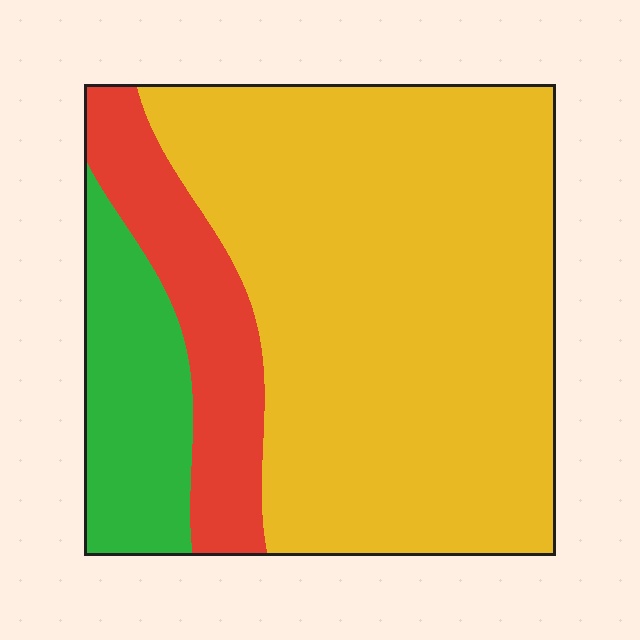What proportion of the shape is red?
Red covers around 15% of the shape.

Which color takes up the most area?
Yellow, at roughly 70%.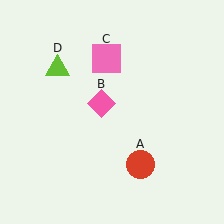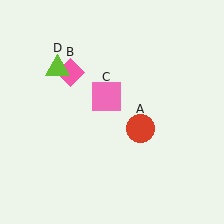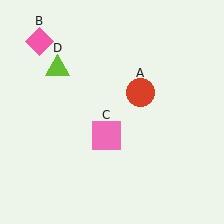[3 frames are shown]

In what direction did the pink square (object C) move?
The pink square (object C) moved down.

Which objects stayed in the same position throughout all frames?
Lime triangle (object D) remained stationary.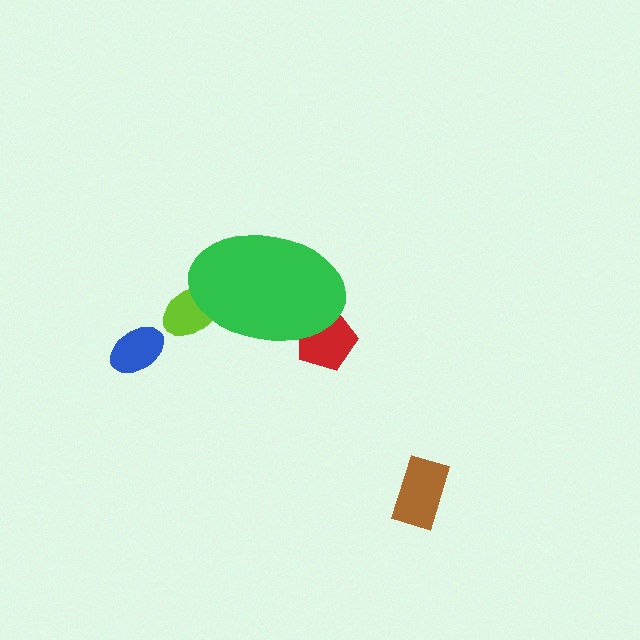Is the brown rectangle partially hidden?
No, the brown rectangle is fully visible.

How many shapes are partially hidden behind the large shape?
2 shapes are partially hidden.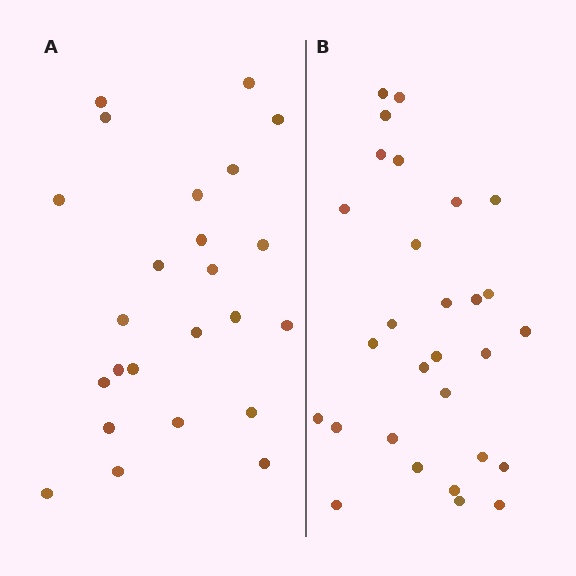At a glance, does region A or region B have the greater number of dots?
Region B (the right region) has more dots.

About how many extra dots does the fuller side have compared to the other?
Region B has about 5 more dots than region A.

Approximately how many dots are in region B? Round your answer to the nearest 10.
About 30 dots. (The exact count is 29, which rounds to 30.)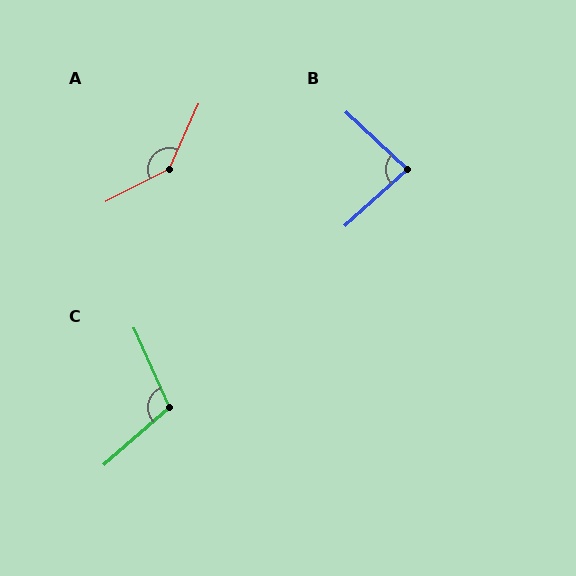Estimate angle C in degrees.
Approximately 107 degrees.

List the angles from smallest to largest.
B (85°), C (107°), A (141°).